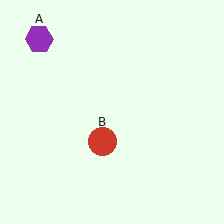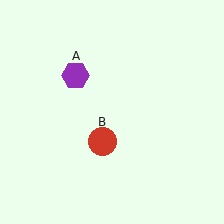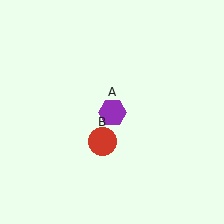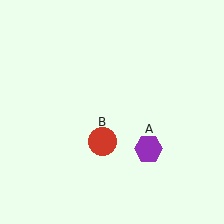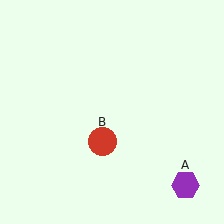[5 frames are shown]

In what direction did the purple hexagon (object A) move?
The purple hexagon (object A) moved down and to the right.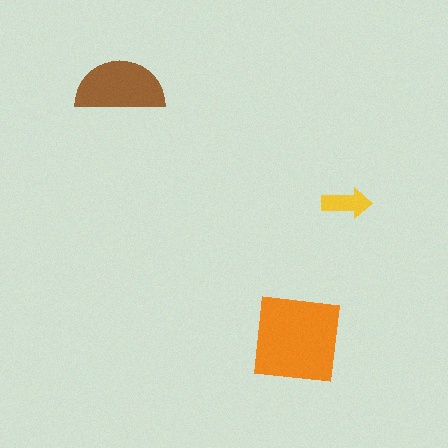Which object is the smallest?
The yellow arrow.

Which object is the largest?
The orange square.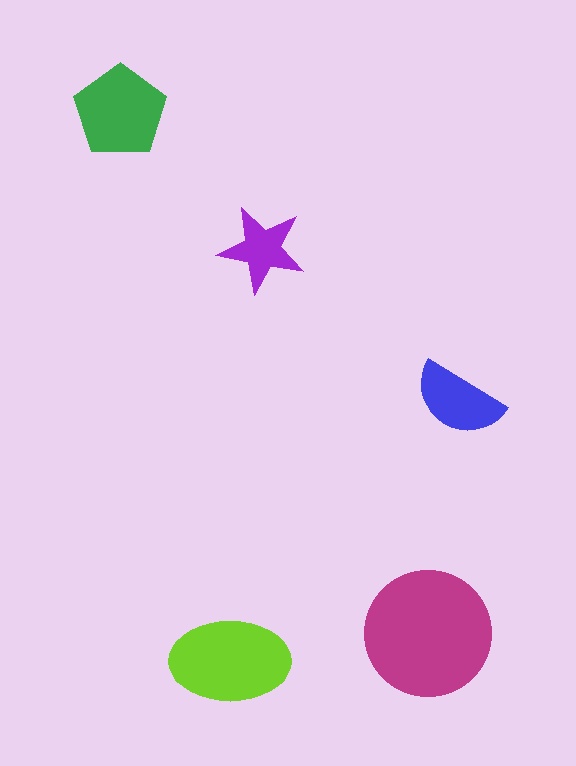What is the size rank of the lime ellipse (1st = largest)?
2nd.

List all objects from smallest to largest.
The purple star, the blue semicircle, the green pentagon, the lime ellipse, the magenta circle.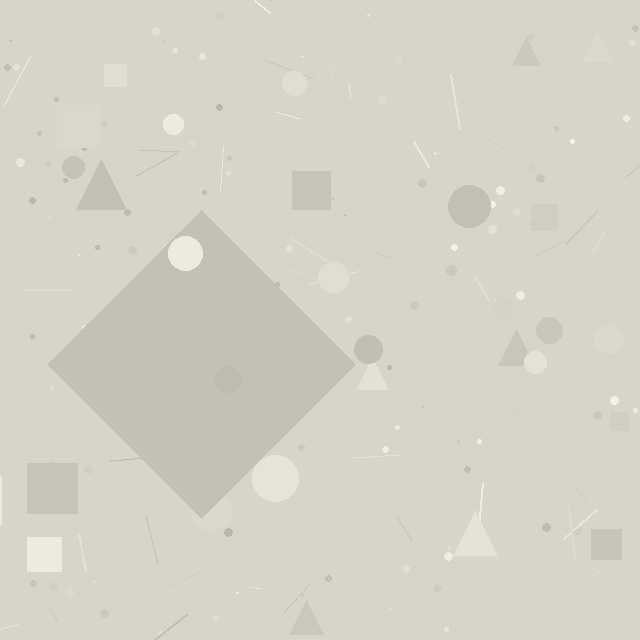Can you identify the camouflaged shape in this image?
The camouflaged shape is a diamond.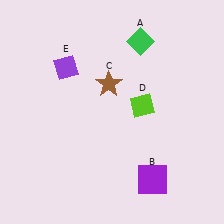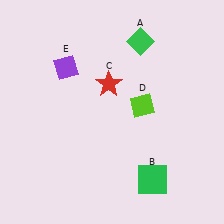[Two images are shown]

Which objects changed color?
B changed from purple to green. C changed from brown to red.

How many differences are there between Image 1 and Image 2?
There are 2 differences between the two images.